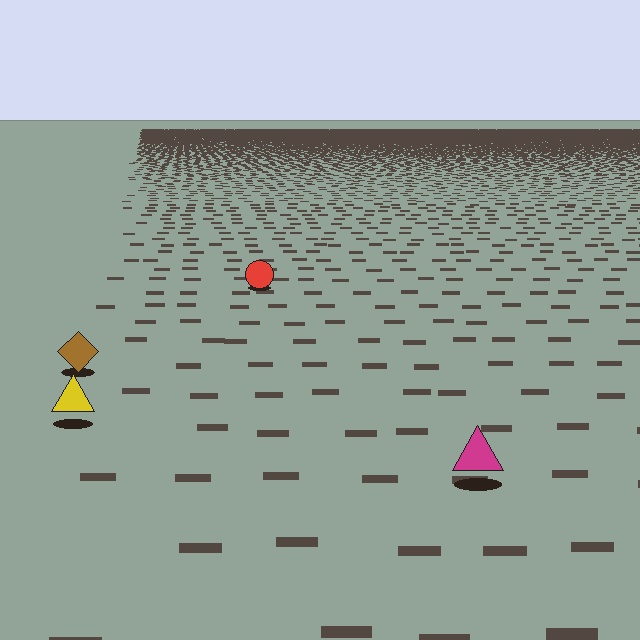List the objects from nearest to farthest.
From nearest to farthest: the magenta triangle, the yellow triangle, the brown diamond, the red circle.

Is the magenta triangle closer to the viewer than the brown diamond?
Yes. The magenta triangle is closer — you can tell from the texture gradient: the ground texture is coarser near it.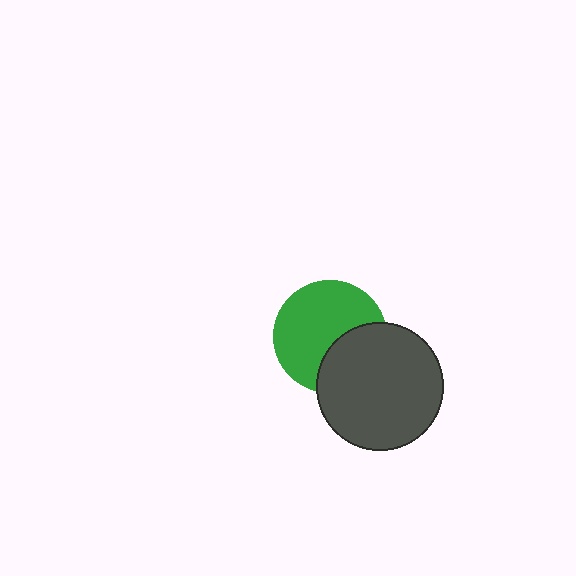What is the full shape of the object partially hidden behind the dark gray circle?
The partially hidden object is a green circle.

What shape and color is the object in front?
The object in front is a dark gray circle.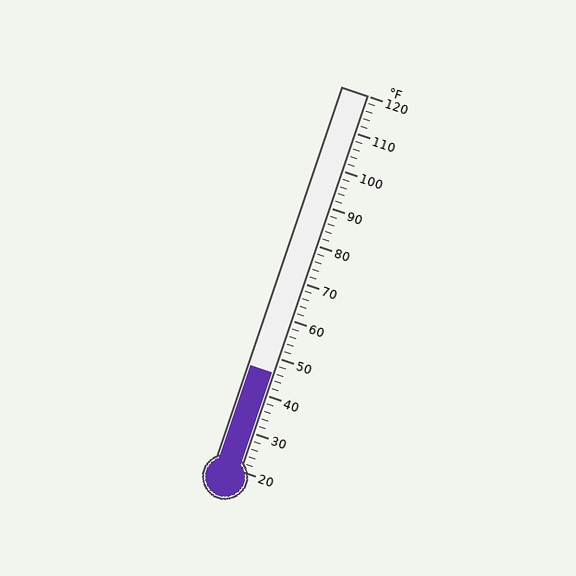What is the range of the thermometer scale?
The thermometer scale ranges from 20°F to 120°F.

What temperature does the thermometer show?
The thermometer shows approximately 46°F.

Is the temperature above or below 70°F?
The temperature is below 70°F.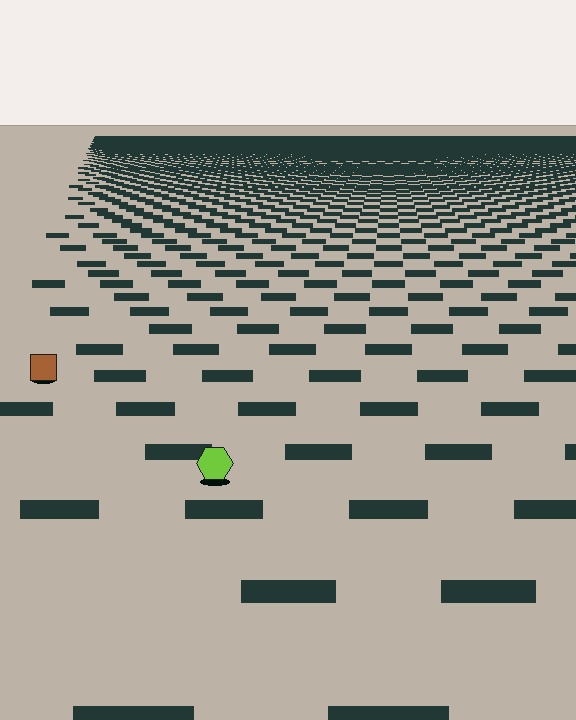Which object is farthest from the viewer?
The brown square is farthest from the viewer. It appears smaller and the ground texture around it is denser.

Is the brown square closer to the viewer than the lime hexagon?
No. The lime hexagon is closer — you can tell from the texture gradient: the ground texture is coarser near it.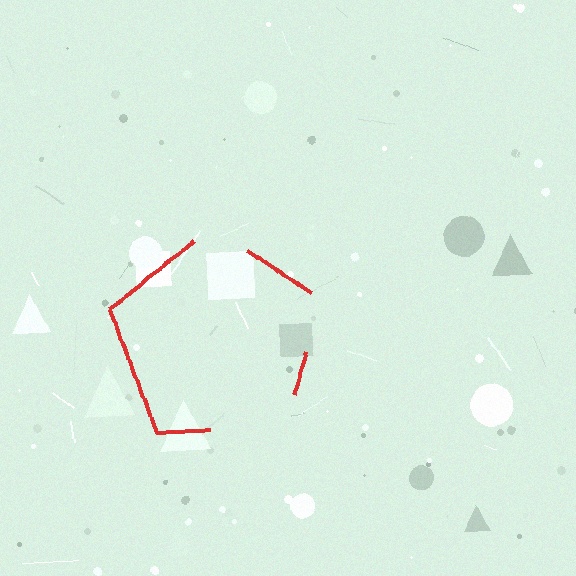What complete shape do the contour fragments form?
The contour fragments form a pentagon.